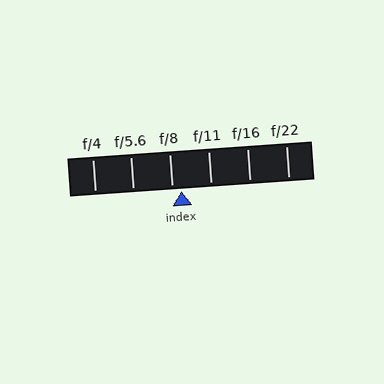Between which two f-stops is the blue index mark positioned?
The index mark is between f/8 and f/11.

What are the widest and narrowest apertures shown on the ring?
The widest aperture shown is f/4 and the narrowest is f/22.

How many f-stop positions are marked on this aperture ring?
There are 6 f-stop positions marked.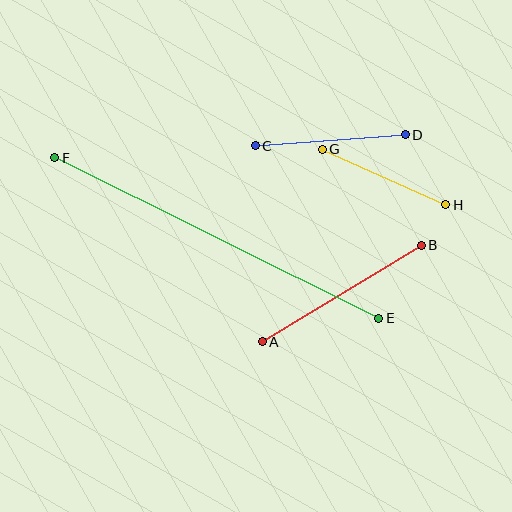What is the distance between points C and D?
The distance is approximately 150 pixels.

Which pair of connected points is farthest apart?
Points E and F are farthest apart.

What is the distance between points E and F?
The distance is approximately 361 pixels.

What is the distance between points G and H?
The distance is approximately 135 pixels.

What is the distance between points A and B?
The distance is approximately 186 pixels.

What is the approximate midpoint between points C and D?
The midpoint is at approximately (330, 140) pixels.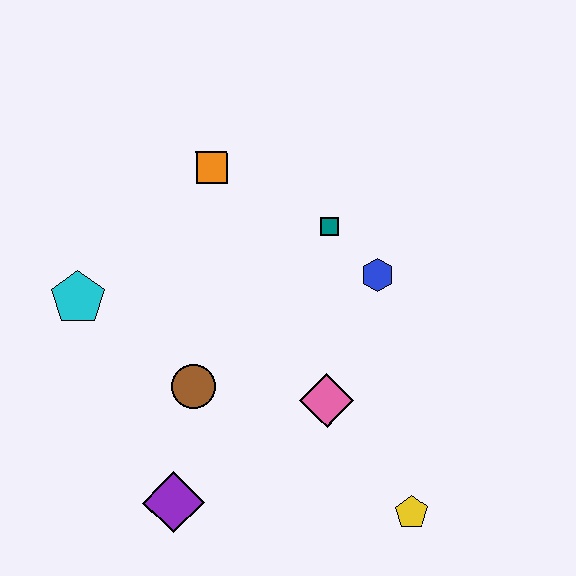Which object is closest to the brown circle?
The purple diamond is closest to the brown circle.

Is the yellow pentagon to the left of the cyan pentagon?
No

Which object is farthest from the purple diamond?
The orange square is farthest from the purple diamond.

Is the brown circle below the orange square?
Yes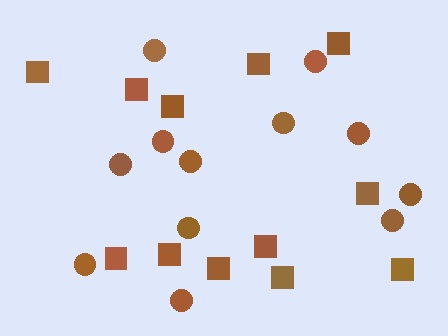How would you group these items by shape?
There are 2 groups: one group of circles (12) and one group of squares (12).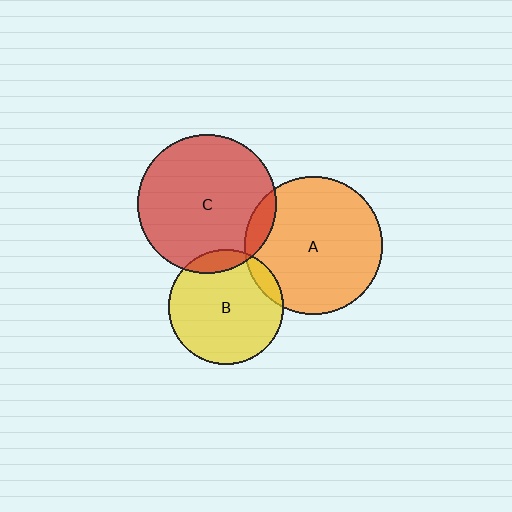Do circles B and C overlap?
Yes.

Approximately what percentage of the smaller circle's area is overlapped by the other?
Approximately 10%.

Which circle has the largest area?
Circle C (red).